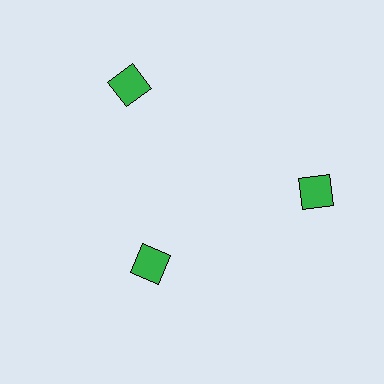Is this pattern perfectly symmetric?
No. The 3 green squares are arranged in a ring, but one element near the 7 o'clock position is pulled inward toward the center, breaking the 3-fold rotational symmetry.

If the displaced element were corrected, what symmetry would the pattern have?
It would have 3-fold rotational symmetry — the pattern would map onto itself every 120 degrees.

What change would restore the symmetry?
The symmetry would be restored by moving it outward, back onto the ring so that all 3 squares sit at equal angles and equal distance from the center.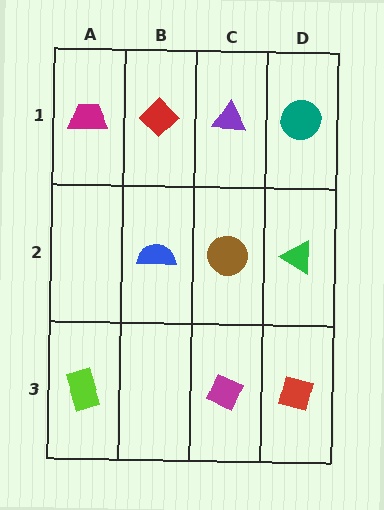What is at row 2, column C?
A brown circle.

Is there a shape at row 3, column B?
No, that cell is empty.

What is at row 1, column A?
A magenta trapezoid.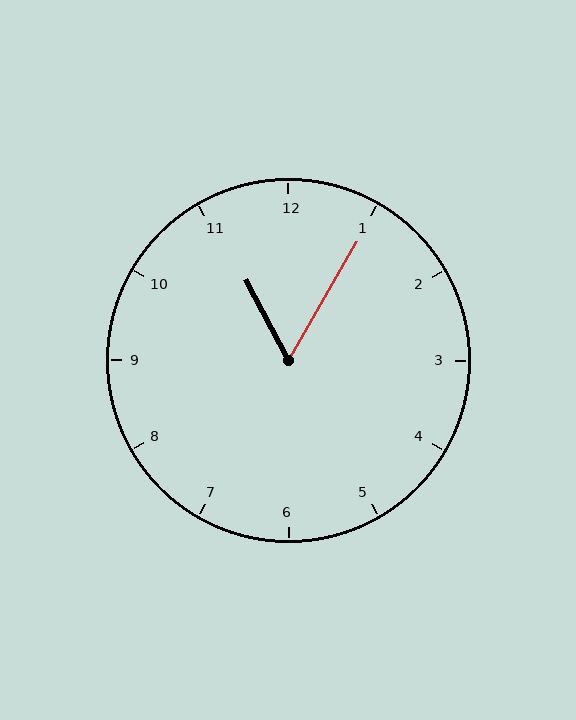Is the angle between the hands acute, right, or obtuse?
It is acute.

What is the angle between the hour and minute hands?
Approximately 58 degrees.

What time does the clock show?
11:05.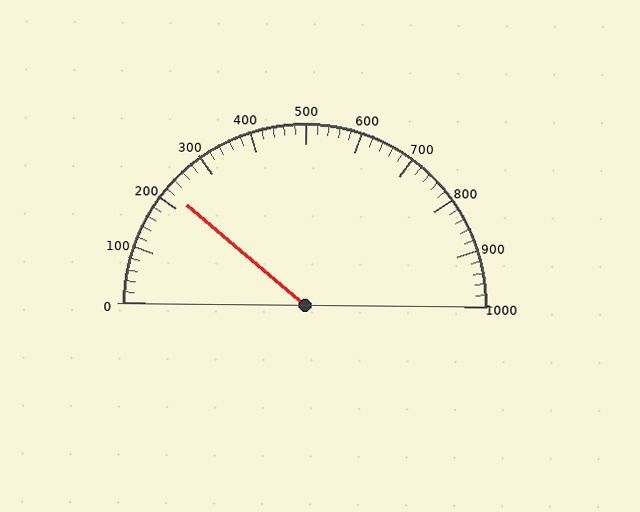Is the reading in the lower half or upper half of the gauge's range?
The reading is in the lower half of the range (0 to 1000).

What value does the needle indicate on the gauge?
The needle indicates approximately 220.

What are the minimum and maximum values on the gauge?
The gauge ranges from 0 to 1000.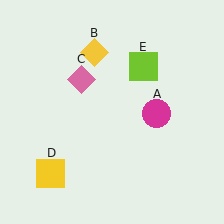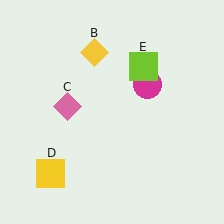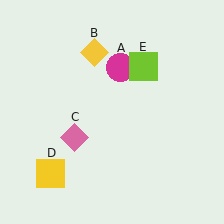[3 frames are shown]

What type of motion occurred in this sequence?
The magenta circle (object A), pink diamond (object C) rotated counterclockwise around the center of the scene.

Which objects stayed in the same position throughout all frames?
Yellow diamond (object B) and yellow square (object D) and lime square (object E) remained stationary.